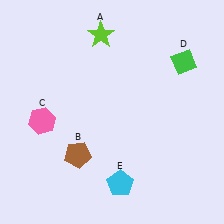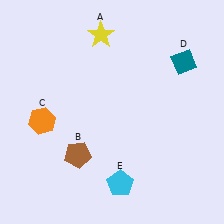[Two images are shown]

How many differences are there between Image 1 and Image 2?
There are 3 differences between the two images.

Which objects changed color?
A changed from lime to yellow. C changed from pink to orange. D changed from green to teal.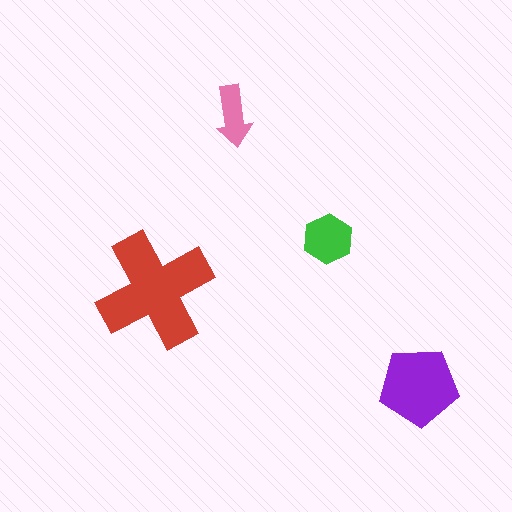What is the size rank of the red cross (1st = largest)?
1st.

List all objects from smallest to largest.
The pink arrow, the green hexagon, the purple pentagon, the red cross.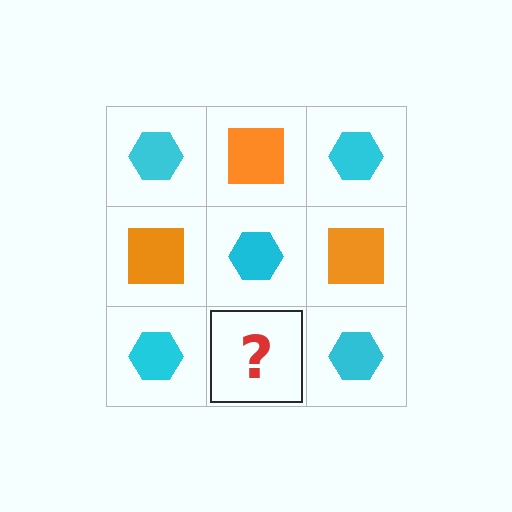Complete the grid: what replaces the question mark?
The question mark should be replaced with an orange square.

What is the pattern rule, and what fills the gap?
The rule is that it alternates cyan hexagon and orange square in a checkerboard pattern. The gap should be filled with an orange square.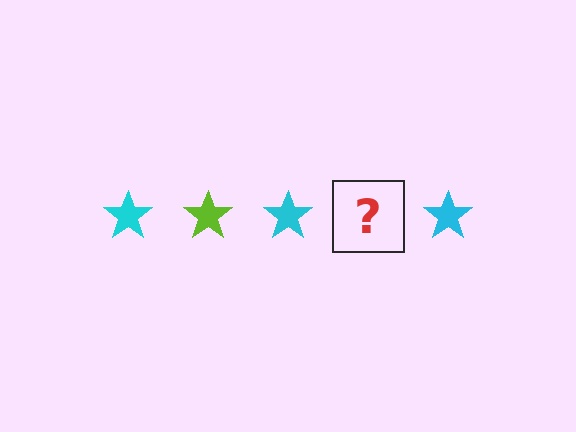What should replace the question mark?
The question mark should be replaced with a lime star.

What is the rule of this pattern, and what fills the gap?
The rule is that the pattern cycles through cyan, lime stars. The gap should be filled with a lime star.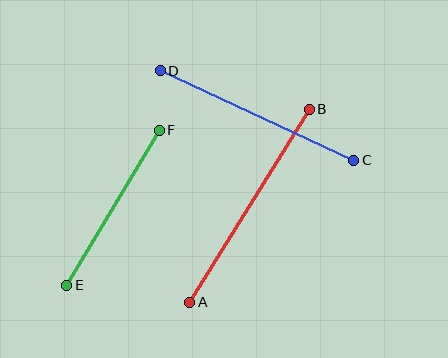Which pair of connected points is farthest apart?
Points A and B are farthest apart.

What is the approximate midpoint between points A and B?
The midpoint is at approximately (249, 206) pixels.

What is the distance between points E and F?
The distance is approximately 180 pixels.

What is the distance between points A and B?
The distance is approximately 227 pixels.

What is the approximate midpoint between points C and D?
The midpoint is at approximately (257, 116) pixels.